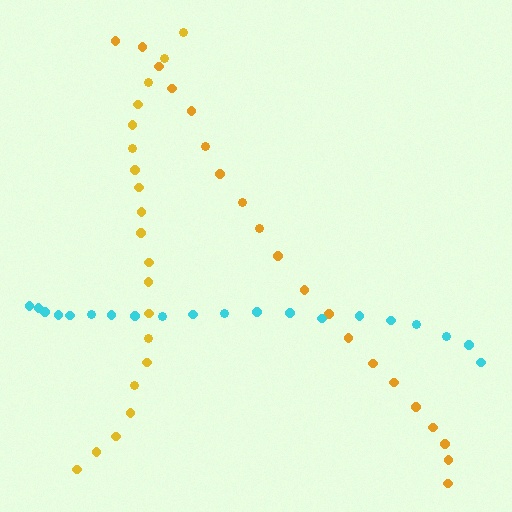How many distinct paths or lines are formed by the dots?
There are 3 distinct paths.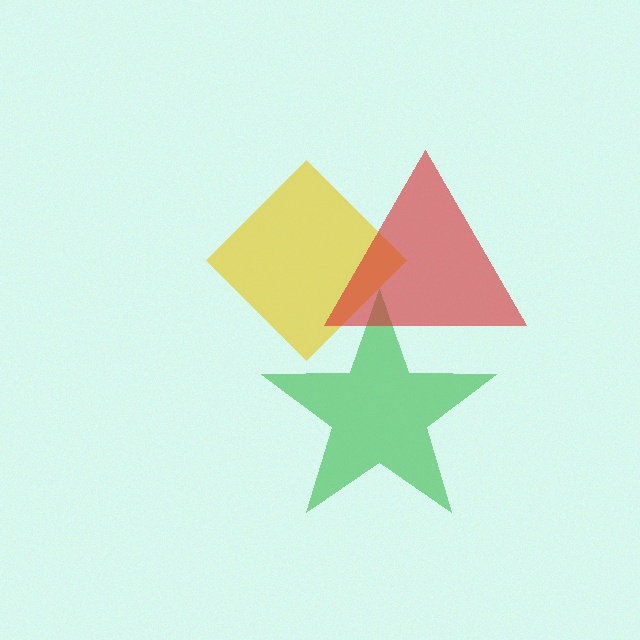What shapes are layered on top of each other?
The layered shapes are: a yellow diamond, a green star, a red triangle.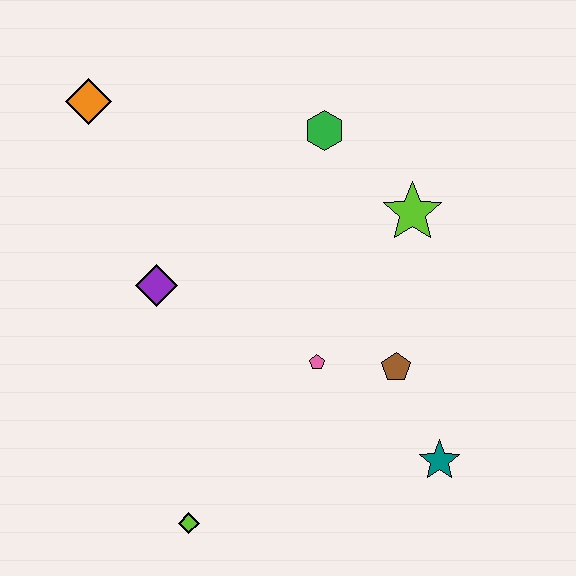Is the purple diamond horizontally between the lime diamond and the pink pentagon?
No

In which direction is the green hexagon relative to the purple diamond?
The green hexagon is to the right of the purple diamond.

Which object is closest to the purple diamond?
The pink pentagon is closest to the purple diamond.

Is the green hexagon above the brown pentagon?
Yes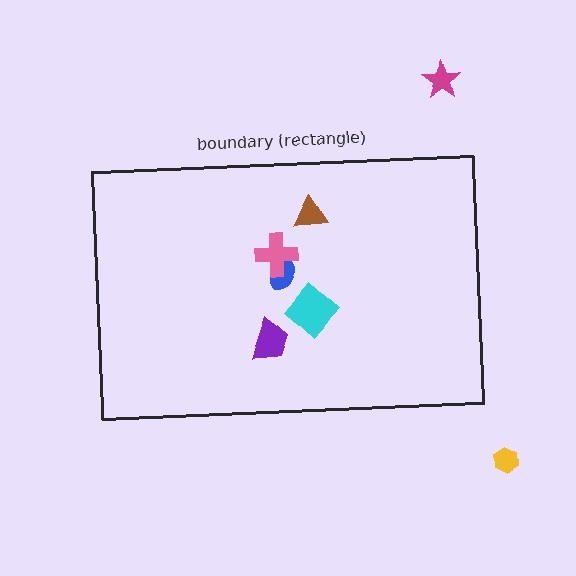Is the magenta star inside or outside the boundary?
Outside.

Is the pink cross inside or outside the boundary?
Inside.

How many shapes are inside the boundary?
5 inside, 2 outside.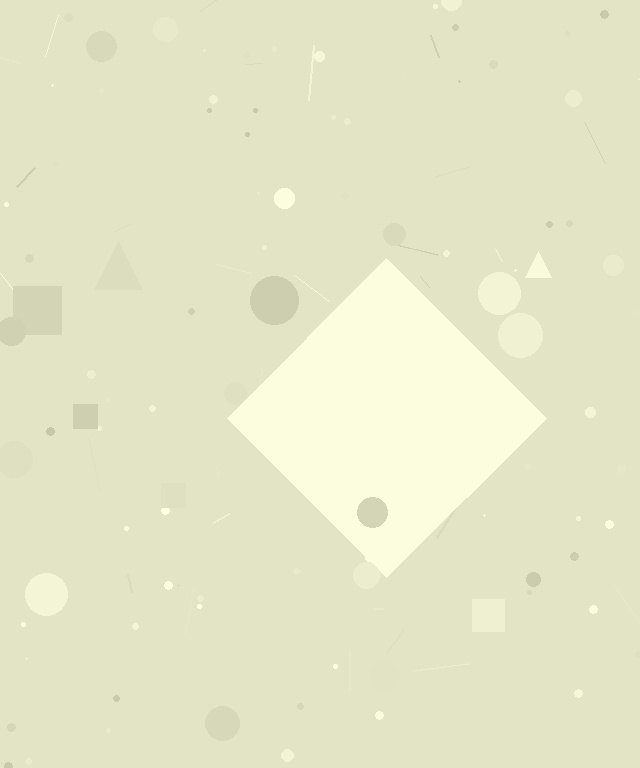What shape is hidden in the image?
A diamond is hidden in the image.